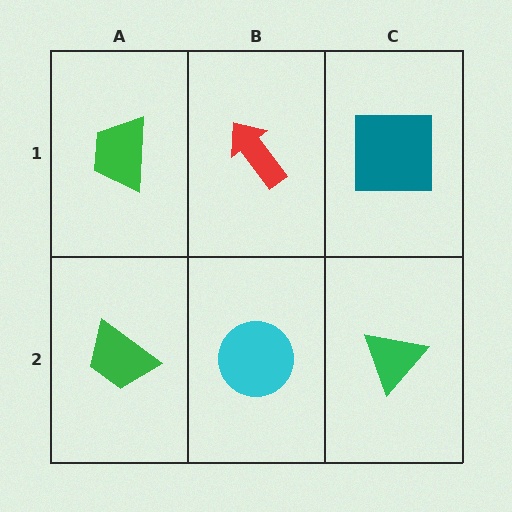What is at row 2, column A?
A green trapezoid.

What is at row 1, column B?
A red arrow.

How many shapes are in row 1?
3 shapes.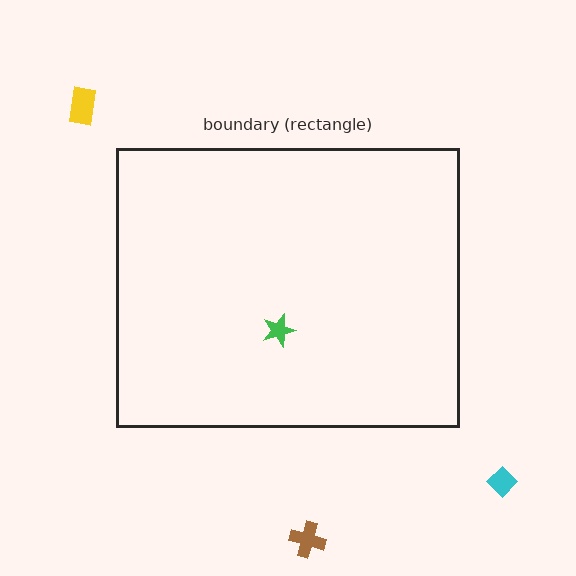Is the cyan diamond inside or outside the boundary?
Outside.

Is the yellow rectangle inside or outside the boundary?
Outside.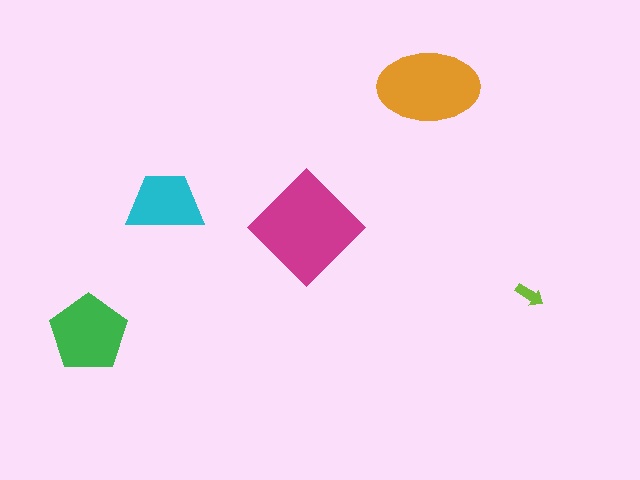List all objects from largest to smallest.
The magenta diamond, the orange ellipse, the green pentagon, the cyan trapezoid, the lime arrow.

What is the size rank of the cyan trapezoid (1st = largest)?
4th.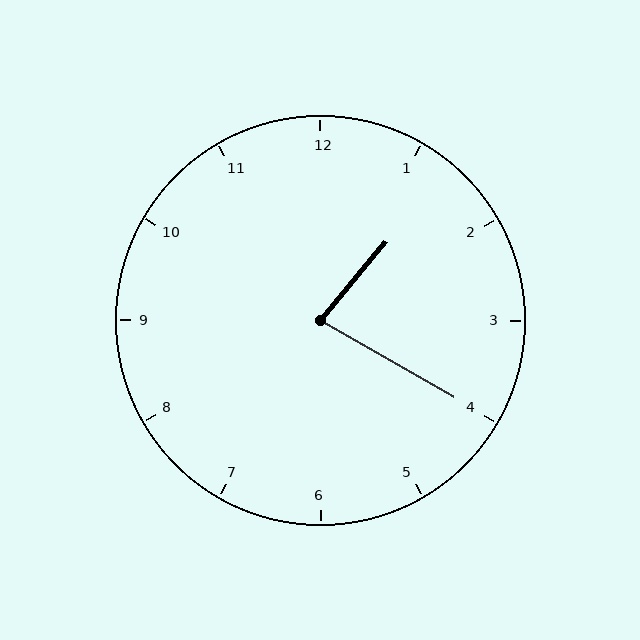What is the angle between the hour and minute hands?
Approximately 80 degrees.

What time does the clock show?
1:20.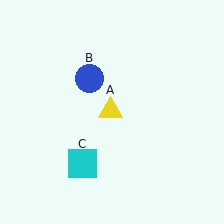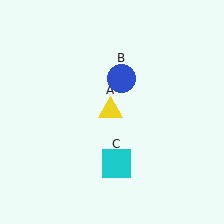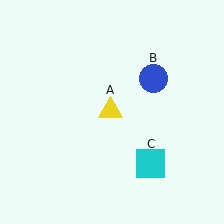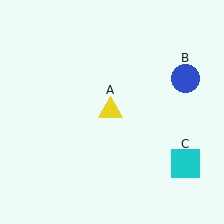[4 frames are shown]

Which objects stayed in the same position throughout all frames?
Yellow triangle (object A) remained stationary.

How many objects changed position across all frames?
2 objects changed position: blue circle (object B), cyan square (object C).